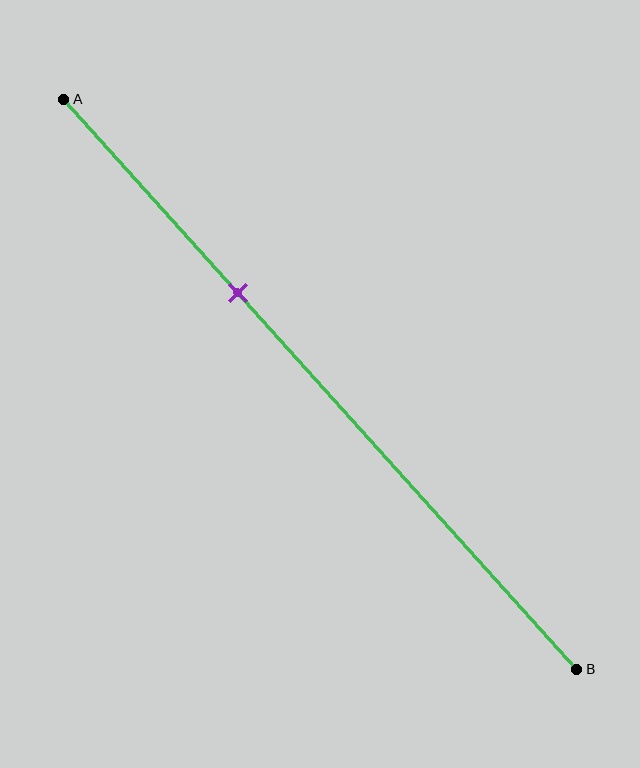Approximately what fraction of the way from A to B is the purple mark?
The purple mark is approximately 35% of the way from A to B.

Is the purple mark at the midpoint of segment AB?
No, the mark is at about 35% from A, not at the 50% midpoint.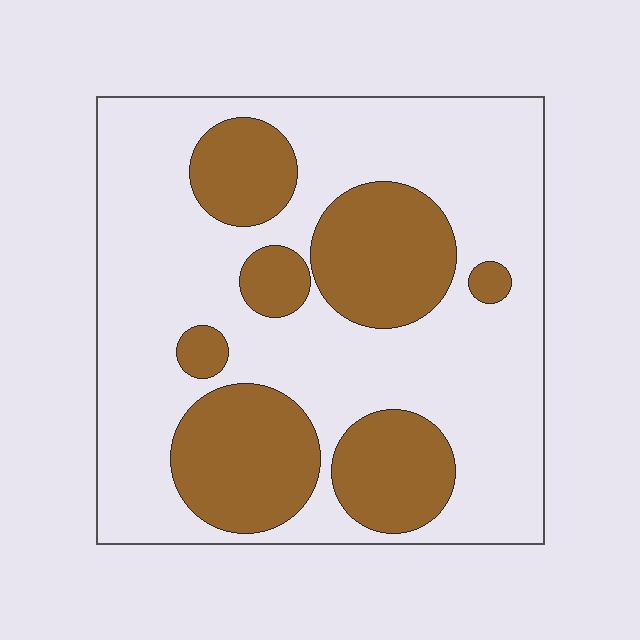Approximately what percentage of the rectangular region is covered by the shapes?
Approximately 30%.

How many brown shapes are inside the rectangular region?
7.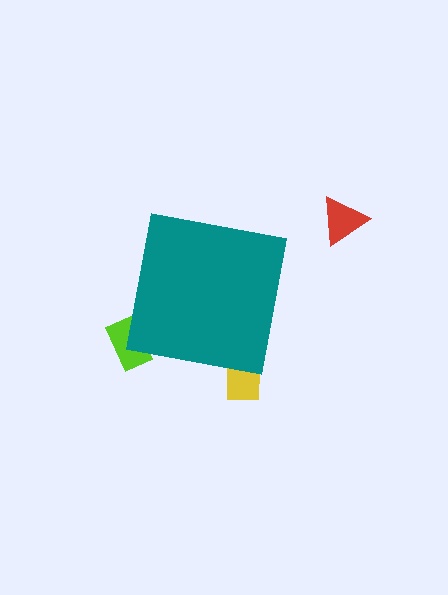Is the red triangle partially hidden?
No, the red triangle is fully visible.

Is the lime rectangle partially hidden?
Yes, the lime rectangle is partially hidden behind the teal square.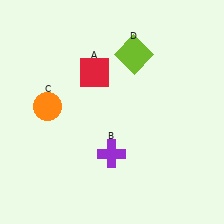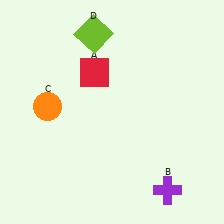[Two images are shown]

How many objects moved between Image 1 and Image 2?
2 objects moved between the two images.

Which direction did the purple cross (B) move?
The purple cross (B) moved right.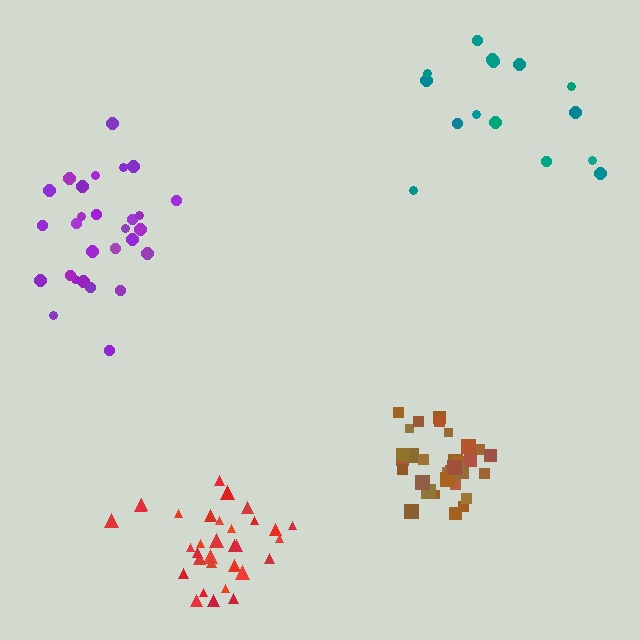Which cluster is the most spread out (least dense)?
Teal.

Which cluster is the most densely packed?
Brown.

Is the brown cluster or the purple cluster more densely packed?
Brown.